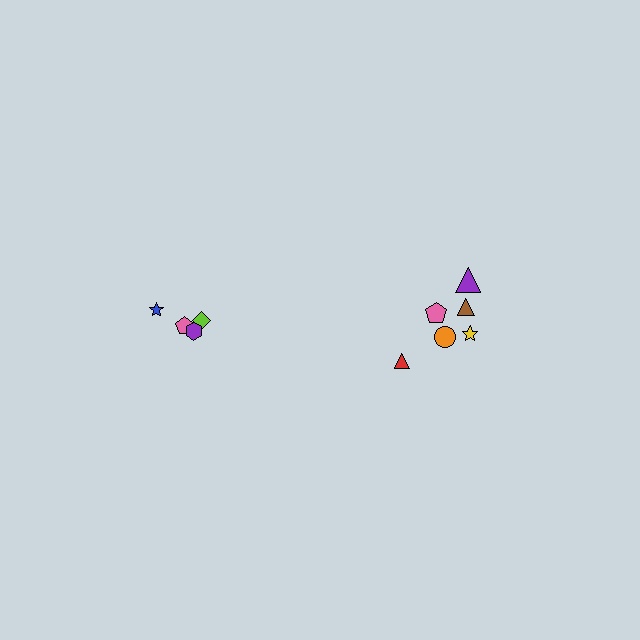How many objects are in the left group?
There are 4 objects.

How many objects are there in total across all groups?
There are 10 objects.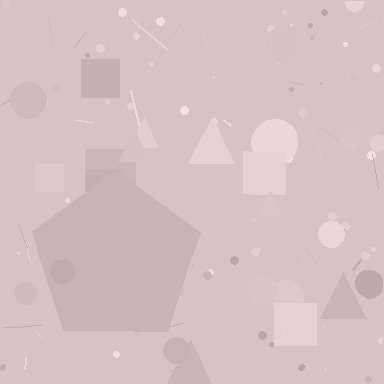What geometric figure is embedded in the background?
A pentagon is embedded in the background.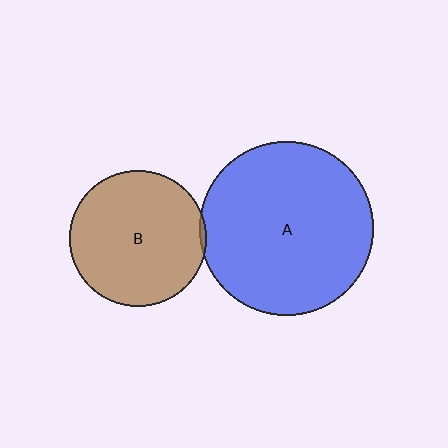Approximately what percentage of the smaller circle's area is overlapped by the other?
Approximately 5%.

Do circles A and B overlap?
Yes.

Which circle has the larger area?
Circle A (blue).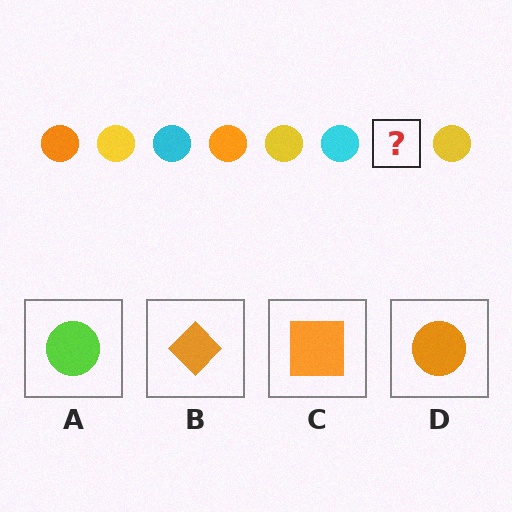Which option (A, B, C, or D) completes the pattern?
D.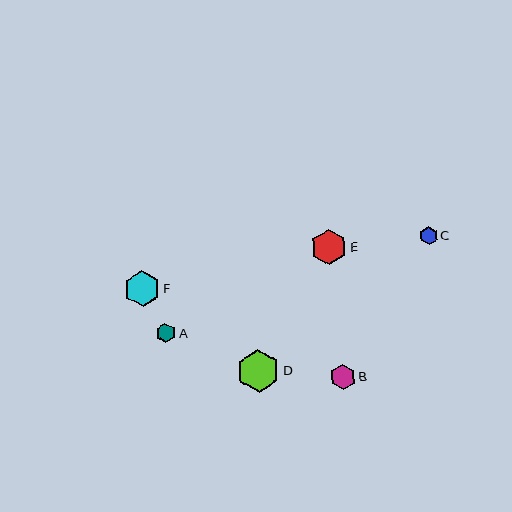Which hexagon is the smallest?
Hexagon C is the smallest with a size of approximately 18 pixels.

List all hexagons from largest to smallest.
From largest to smallest: D, F, E, B, A, C.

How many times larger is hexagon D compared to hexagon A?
Hexagon D is approximately 2.2 times the size of hexagon A.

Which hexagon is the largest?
Hexagon D is the largest with a size of approximately 43 pixels.